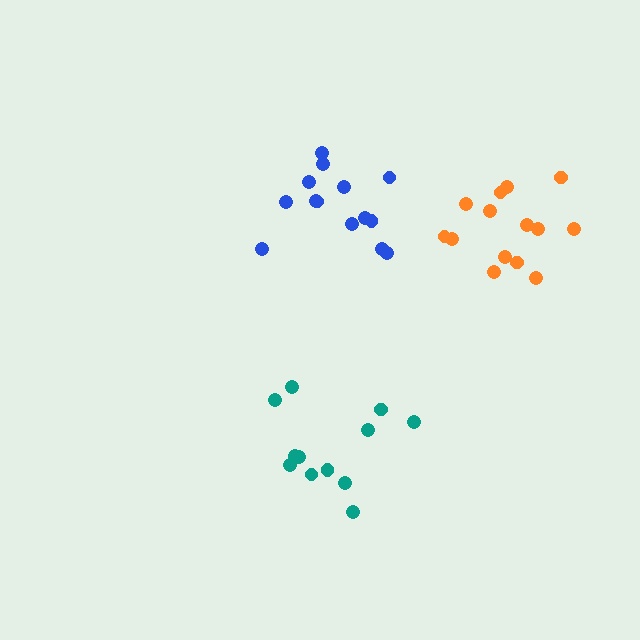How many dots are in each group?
Group 1: 14 dots, Group 2: 14 dots, Group 3: 12 dots (40 total).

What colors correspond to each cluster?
The clusters are colored: blue, orange, teal.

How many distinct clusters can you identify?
There are 3 distinct clusters.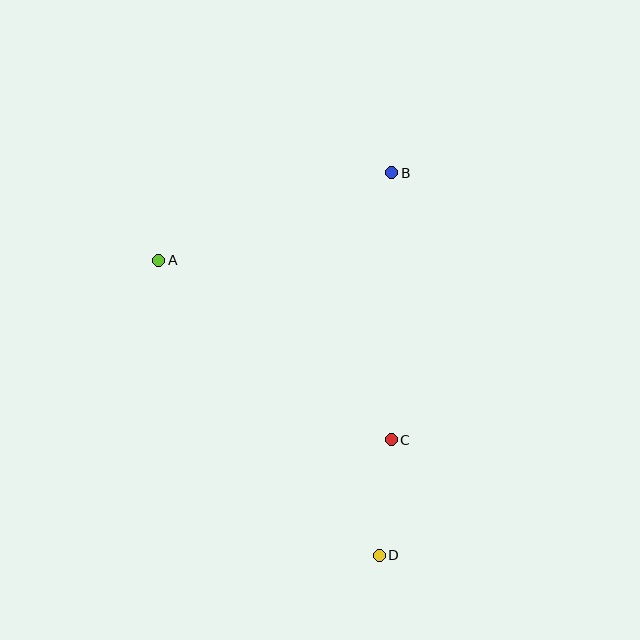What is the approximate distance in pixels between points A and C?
The distance between A and C is approximately 294 pixels.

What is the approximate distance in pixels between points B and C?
The distance between B and C is approximately 267 pixels.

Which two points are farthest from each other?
Points B and D are farthest from each other.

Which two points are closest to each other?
Points C and D are closest to each other.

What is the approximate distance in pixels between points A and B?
The distance between A and B is approximately 249 pixels.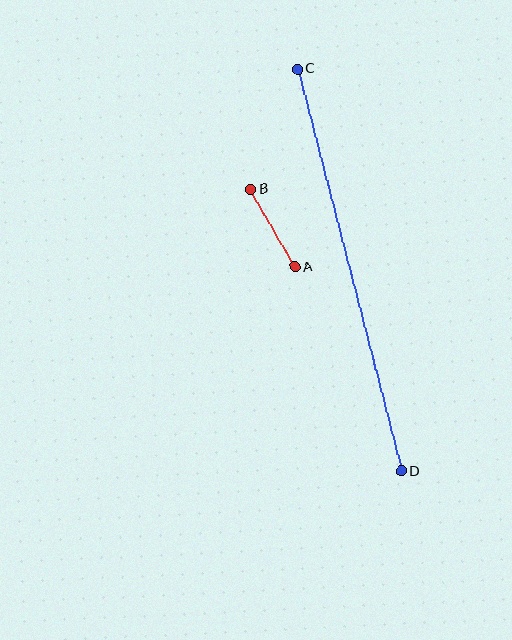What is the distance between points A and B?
The distance is approximately 89 pixels.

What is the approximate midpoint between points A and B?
The midpoint is at approximately (273, 228) pixels.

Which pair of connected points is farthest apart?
Points C and D are farthest apart.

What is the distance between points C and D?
The distance is approximately 415 pixels.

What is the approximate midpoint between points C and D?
The midpoint is at approximately (350, 270) pixels.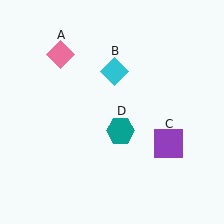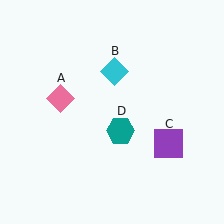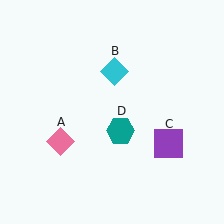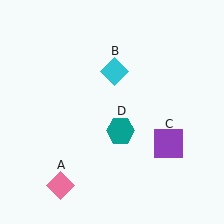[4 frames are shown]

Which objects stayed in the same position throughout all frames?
Cyan diamond (object B) and purple square (object C) and teal hexagon (object D) remained stationary.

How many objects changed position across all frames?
1 object changed position: pink diamond (object A).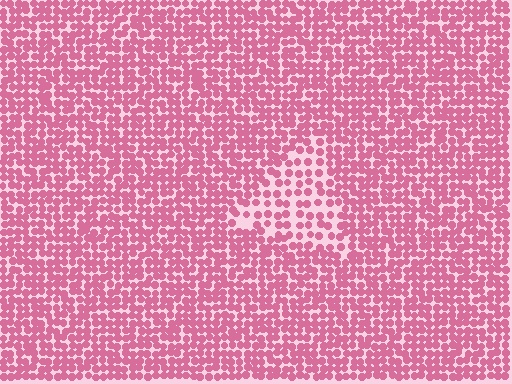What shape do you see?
I see a triangle.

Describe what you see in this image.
The image contains small pink elements arranged at two different densities. A triangle-shaped region is visible where the elements are less densely packed than the surrounding area.